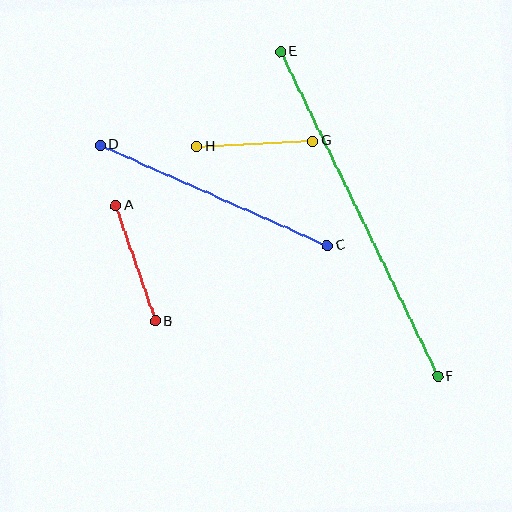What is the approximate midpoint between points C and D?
The midpoint is at approximately (214, 195) pixels.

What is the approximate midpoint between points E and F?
The midpoint is at approximately (359, 214) pixels.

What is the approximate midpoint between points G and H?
The midpoint is at approximately (255, 144) pixels.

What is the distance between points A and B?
The distance is approximately 122 pixels.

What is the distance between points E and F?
The distance is approximately 361 pixels.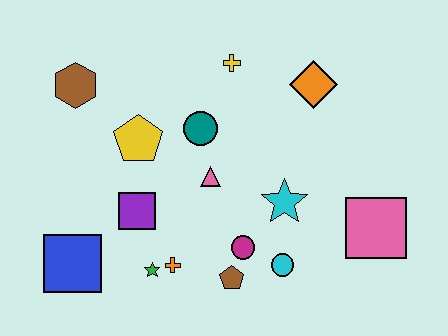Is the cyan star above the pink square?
Yes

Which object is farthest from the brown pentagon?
The brown hexagon is farthest from the brown pentagon.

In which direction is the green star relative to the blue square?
The green star is to the right of the blue square.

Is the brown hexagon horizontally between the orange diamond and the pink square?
No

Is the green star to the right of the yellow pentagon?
Yes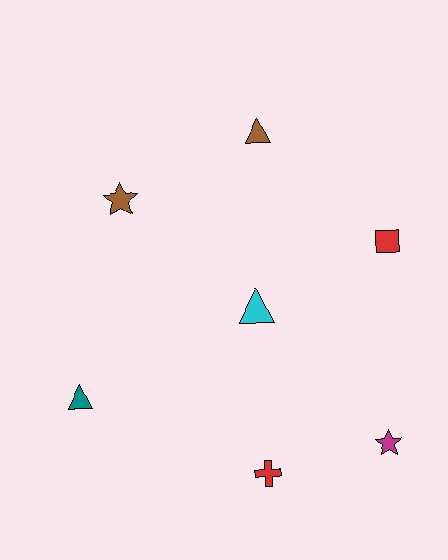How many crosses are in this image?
There is 1 cross.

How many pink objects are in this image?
There are no pink objects.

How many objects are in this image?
There are 7 objects.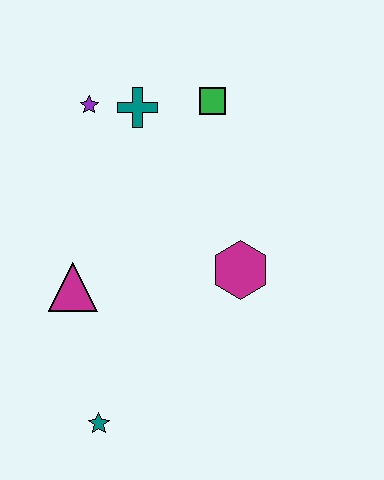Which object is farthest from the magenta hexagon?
The purple star is farthest from the magenta hexagon.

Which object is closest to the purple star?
The teal cross is closest to the purple star.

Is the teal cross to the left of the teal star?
No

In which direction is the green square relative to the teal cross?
The green square is to the right of the teal cross.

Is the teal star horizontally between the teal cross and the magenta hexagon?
No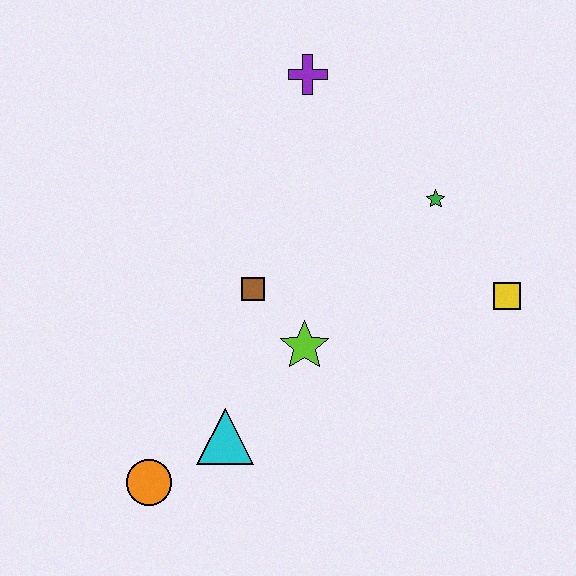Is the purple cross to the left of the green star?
Yes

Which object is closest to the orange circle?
The cyan triangle is closest to the orange circle.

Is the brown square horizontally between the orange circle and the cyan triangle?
No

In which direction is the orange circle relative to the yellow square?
The orange circle is to the left of the yellow square.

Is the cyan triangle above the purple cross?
No